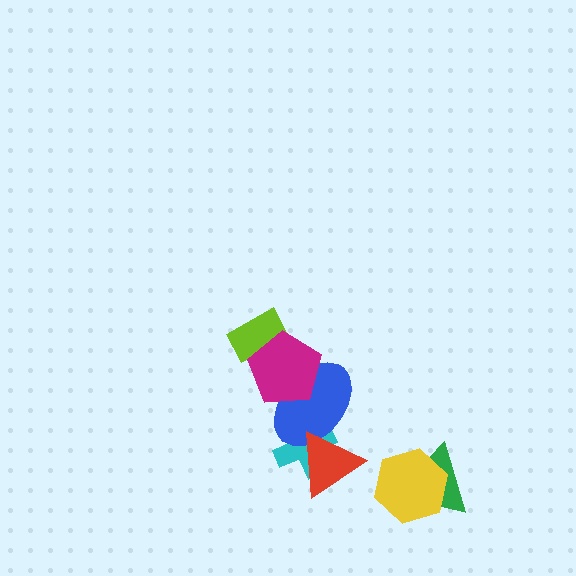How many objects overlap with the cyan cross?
2 objects overlap with the cyan cross.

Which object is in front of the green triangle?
The yellow hexagon is in front of the green triangle.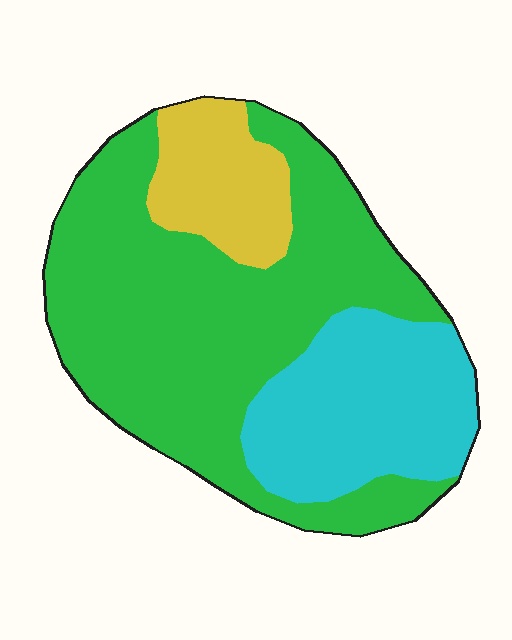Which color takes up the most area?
Green, at roughly 60%.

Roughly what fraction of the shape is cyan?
Cyan takes up about one quarter (1/4) of the shape.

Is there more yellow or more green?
Green.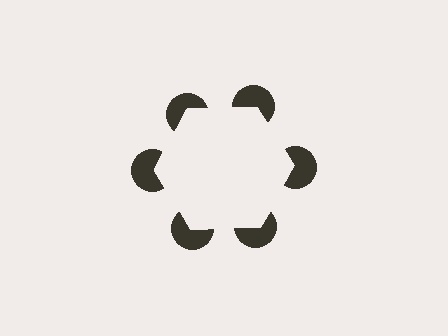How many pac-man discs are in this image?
There are 6 — one at each vertex of the illusory hexagon.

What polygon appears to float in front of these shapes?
An illusory hexagon — its edges are inferred from the aligned wedge cuts in the pac-man discs, not physically drawn.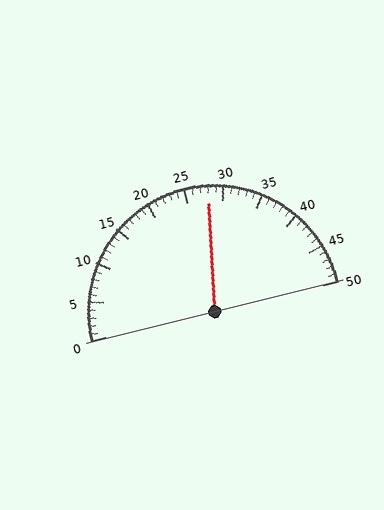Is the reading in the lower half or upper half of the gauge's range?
The reading is in the upper half of the range (0 to 50).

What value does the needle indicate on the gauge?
The needle indicates approximately 28.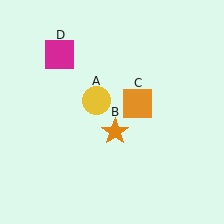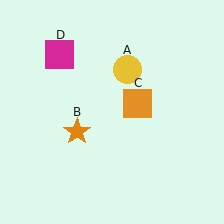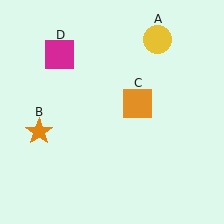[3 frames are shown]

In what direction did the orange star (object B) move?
The orange star (object B) moved left.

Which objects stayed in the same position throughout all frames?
Orange square (object C) and magenta square (object D) remained stationary.